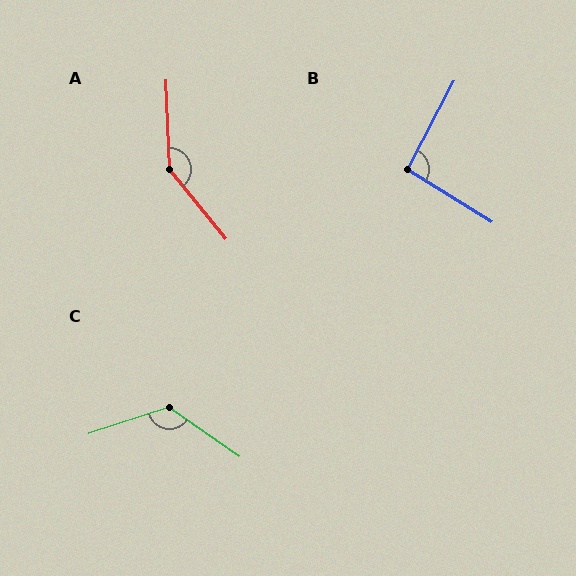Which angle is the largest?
A, at approximately 143 degrees.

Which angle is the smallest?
B, at approximately 94 degrees.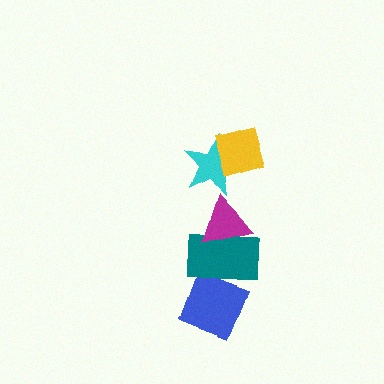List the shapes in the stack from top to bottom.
From top to bottom: the yellow diamond, the cyan star, the magenta triangle, the teal rectangle, the blue diamond.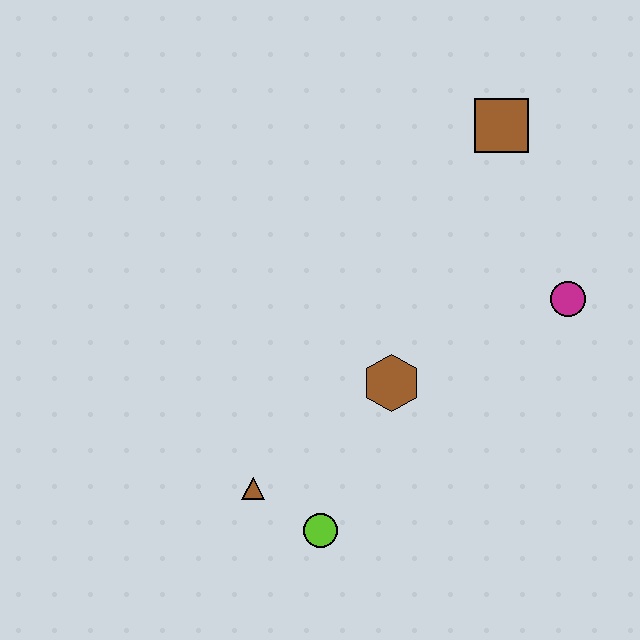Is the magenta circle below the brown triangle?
No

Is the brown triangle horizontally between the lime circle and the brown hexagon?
No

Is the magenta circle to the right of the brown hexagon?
Yes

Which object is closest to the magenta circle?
The brown square is closest to the magenta circle.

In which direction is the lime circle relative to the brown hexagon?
The lime circle is below the brown hexagon.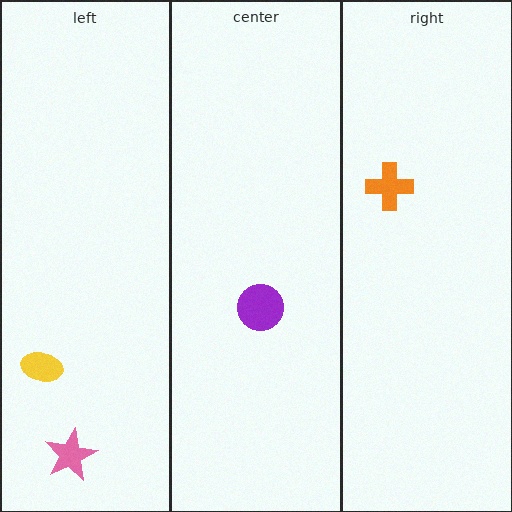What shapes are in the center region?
The purple circle.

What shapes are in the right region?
The orange cross.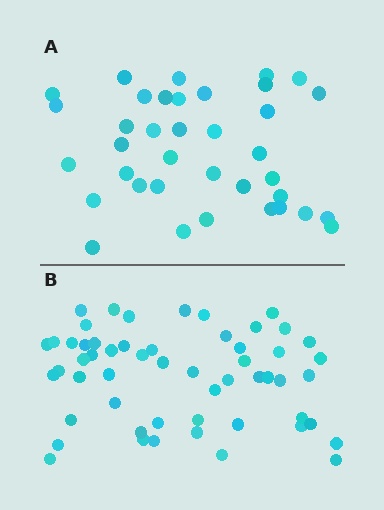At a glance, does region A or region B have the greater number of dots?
Region B (the bottom region) has more dots.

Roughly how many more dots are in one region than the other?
Region B has approximately 20 more dots than region A.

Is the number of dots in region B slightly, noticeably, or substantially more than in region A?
Region B has substantially more. The ratio is roughly 1.5 to 1.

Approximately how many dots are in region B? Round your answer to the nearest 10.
About 60 dots. (The exact count is 55, which rounds to 60.)